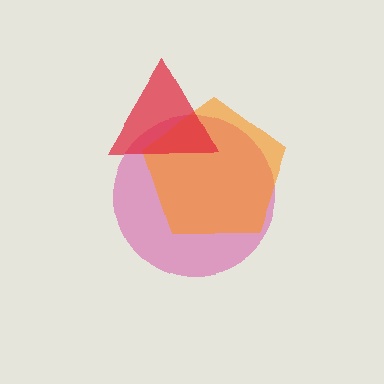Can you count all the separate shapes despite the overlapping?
Yes, there are 3 separate shapes.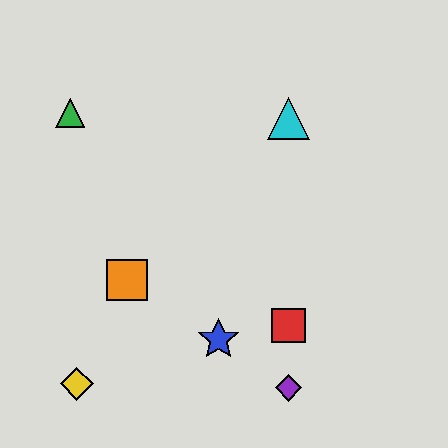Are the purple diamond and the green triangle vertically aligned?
No, the purple diamond is at x≈289 and the green triangle is at x≈70.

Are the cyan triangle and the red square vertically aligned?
Yes, both are at x≈289.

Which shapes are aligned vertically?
The red square, the purple diamond, the cyan triangle are aligned vertically.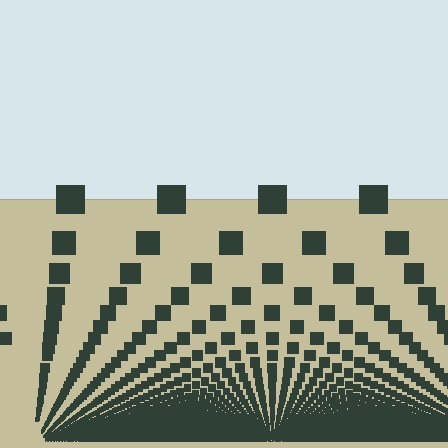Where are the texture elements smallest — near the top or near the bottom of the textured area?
Near the bottom.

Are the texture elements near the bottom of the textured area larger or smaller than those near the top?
Smaller. The gradient is inverted — elements near the bottom are smaller and denser.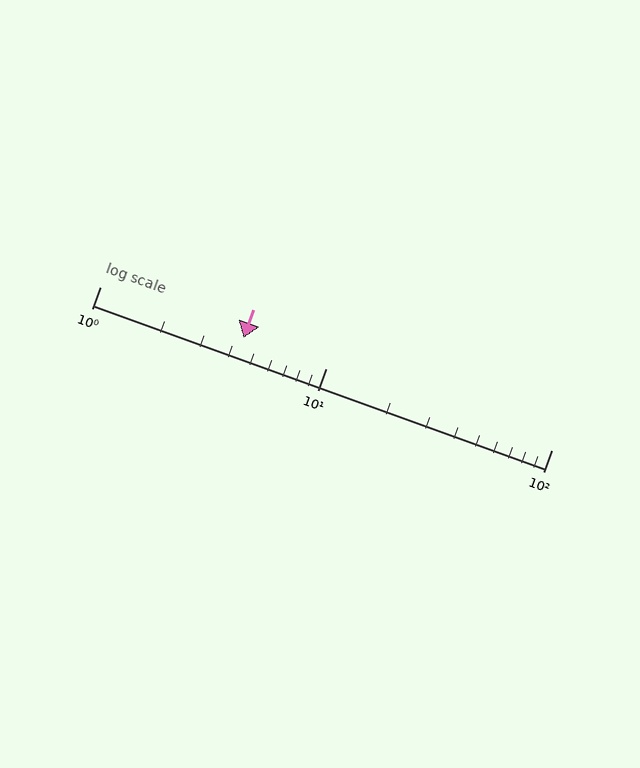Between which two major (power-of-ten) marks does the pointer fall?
The pointer is between 1 and 10.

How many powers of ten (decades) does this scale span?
The scale spans 2 decades, from 1 to 100.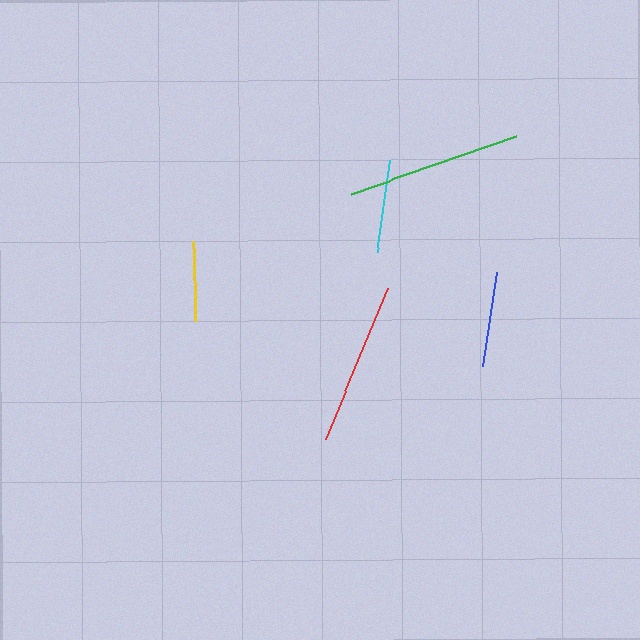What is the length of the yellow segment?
The yellow segment is approximately 80 pixels long.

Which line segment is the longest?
The green line is the longest at approximately 175 pixels.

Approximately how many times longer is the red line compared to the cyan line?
The red line is approximately 1.8 times the length of the cyan line.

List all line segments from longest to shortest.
From longest to shortest: green, red, blue, cyan, yellow.